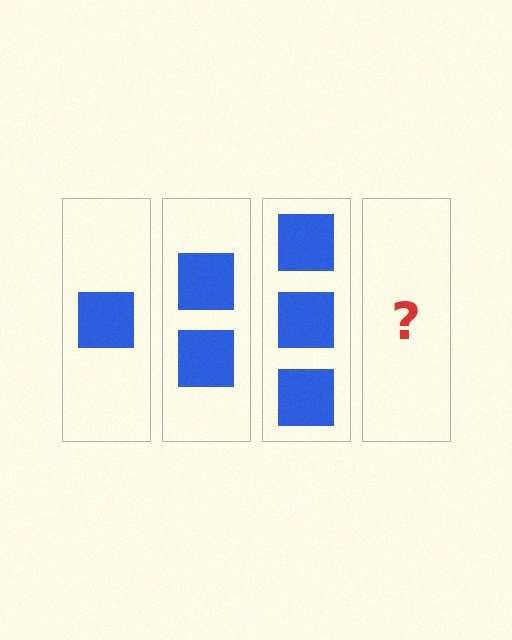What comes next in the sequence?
The next element should be 4 squares.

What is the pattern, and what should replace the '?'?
The pattern is that each step adds one more square. The '?' should be 4 squares.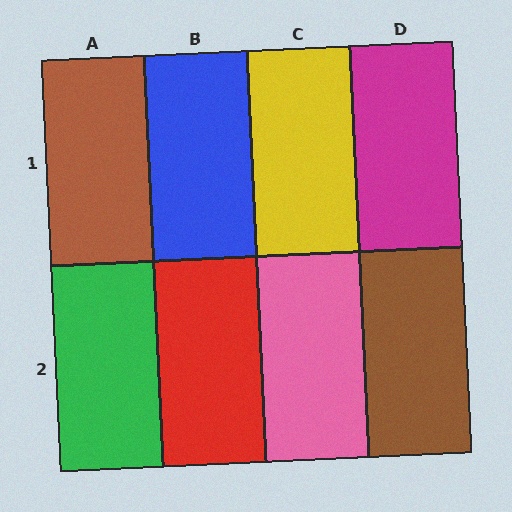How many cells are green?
1 cell is green.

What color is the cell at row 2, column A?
Green.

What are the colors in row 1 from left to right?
Brown, blue, yellow, magenta.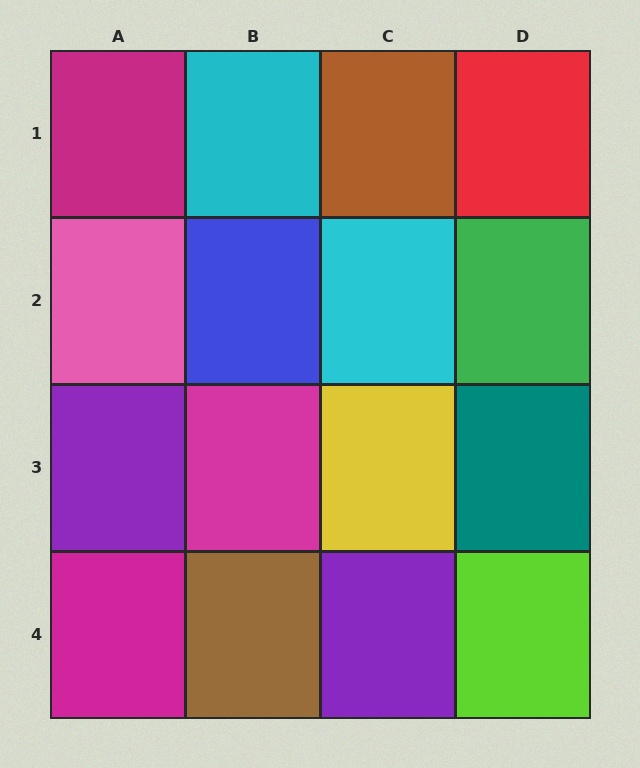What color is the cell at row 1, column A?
Magenta.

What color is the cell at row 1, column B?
Cyan.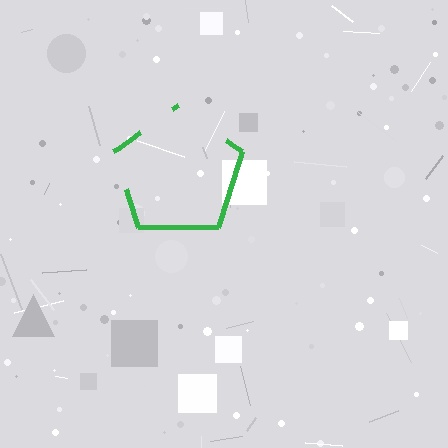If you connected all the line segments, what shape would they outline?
They would outline a pentagon.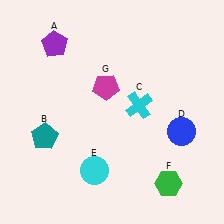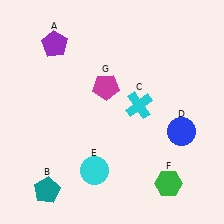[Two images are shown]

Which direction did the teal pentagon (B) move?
The teal pentagon (B) moved down.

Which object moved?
The teal pentagon (B) moved down.